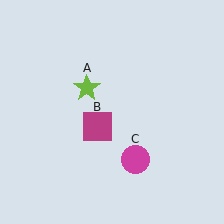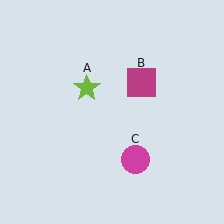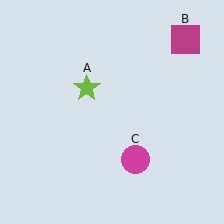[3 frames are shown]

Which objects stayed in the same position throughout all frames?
Lime star (object A) and magenta circle (object C) remained stationary.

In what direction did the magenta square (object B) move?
The magenta square (object B) moved up and to the right.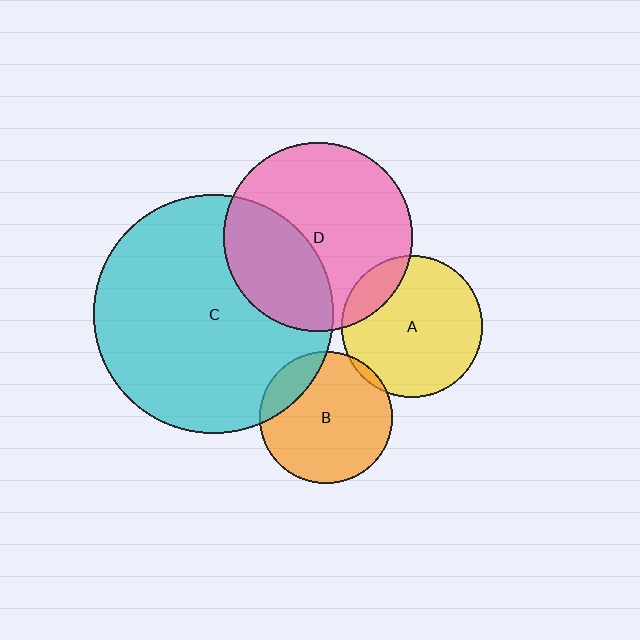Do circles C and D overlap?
Yes.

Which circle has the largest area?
Circle C (cyan).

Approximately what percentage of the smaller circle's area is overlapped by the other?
Approximately 35%.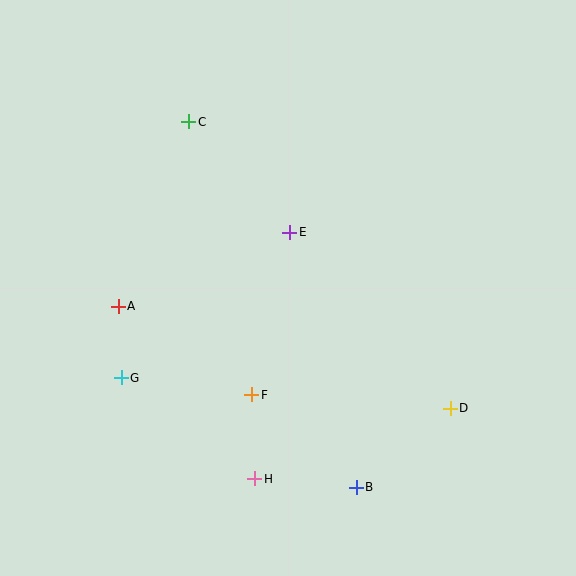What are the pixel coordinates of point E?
Point E is at (290, 232).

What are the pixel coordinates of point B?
Point B is at (356, 487).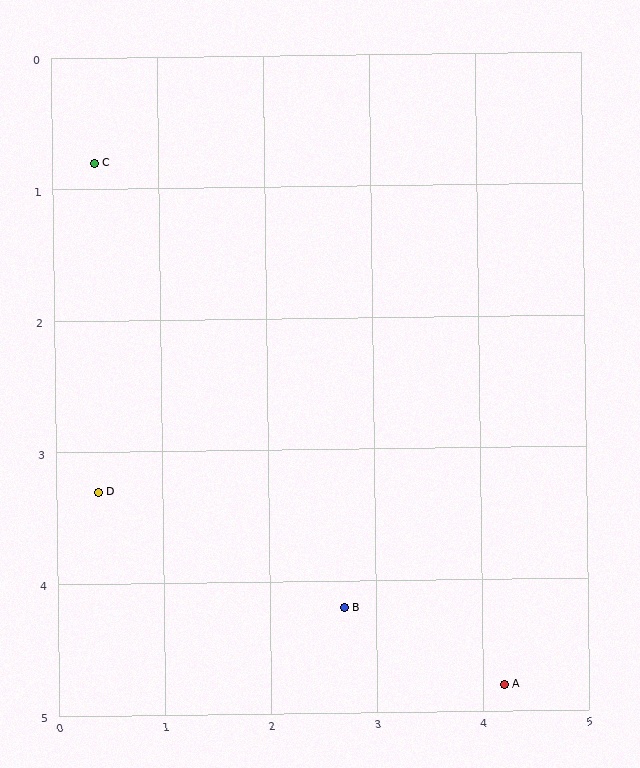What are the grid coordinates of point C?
Point C is at approximately (0.4, 0.8).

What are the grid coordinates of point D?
Point D is at approximately (0.4, 3.3).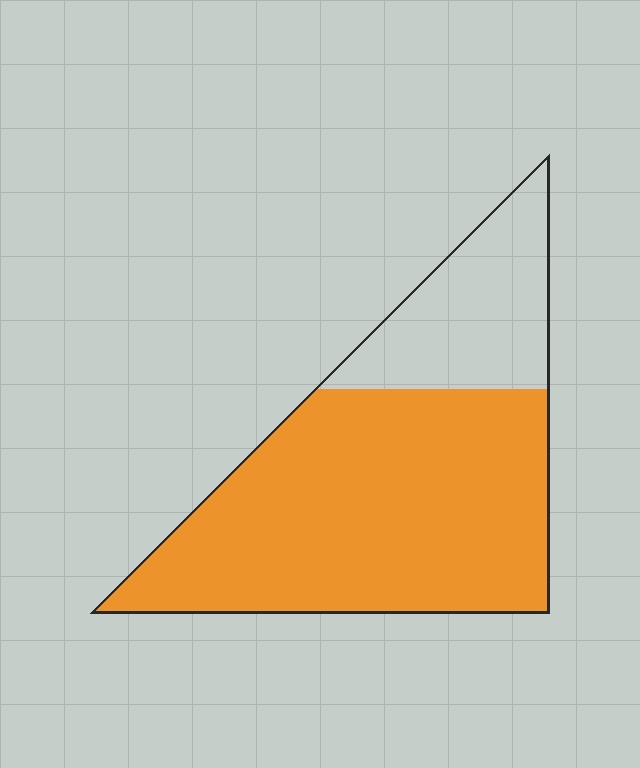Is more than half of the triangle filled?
Yes.